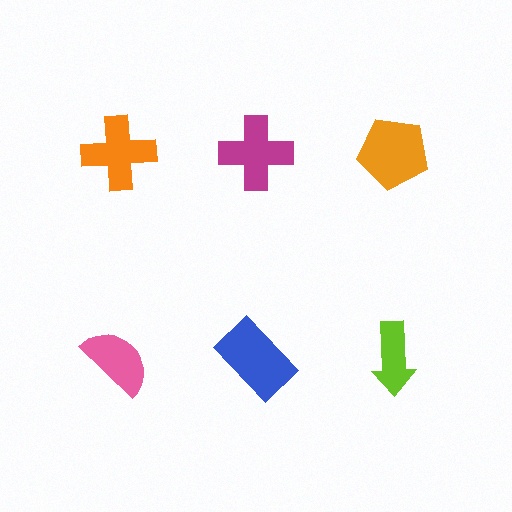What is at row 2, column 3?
A lime arrow.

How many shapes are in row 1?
3 shapes.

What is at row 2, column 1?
A pink semicircle.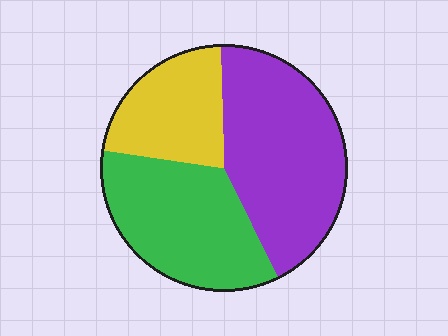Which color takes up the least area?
Yellow, at roughly 20%.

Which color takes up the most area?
Purple, at roughly 45%.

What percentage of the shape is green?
Green takes up about one third (1/3) of the shape.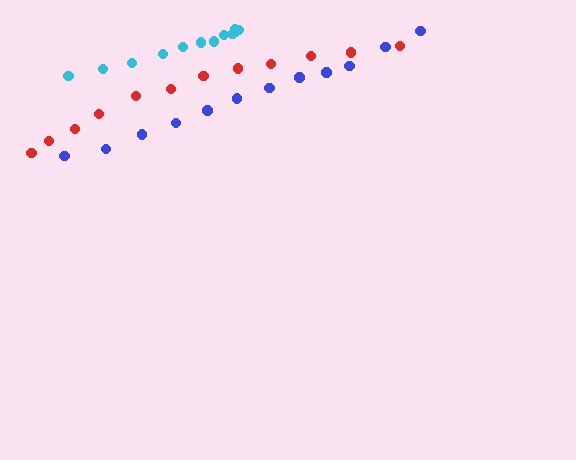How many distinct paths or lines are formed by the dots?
There are 3 distinct paths.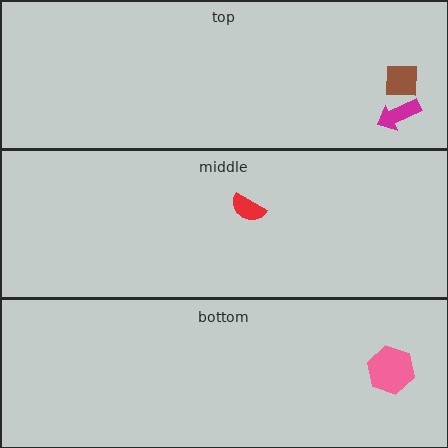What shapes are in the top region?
The magenta arrow, the brown square.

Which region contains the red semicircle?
The middle region.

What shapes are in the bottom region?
The pink hexagon.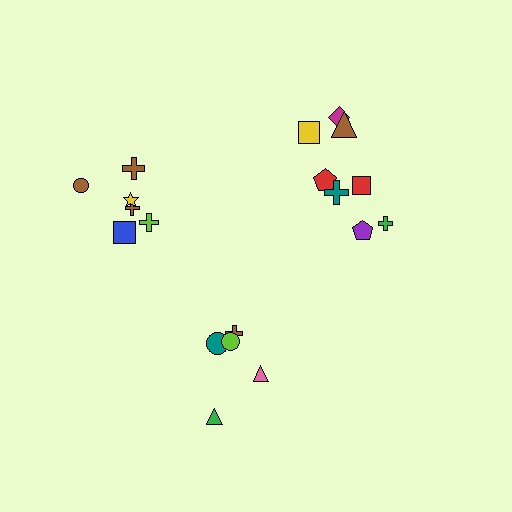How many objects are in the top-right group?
There are 8 objects.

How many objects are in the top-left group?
There are 6 objects.